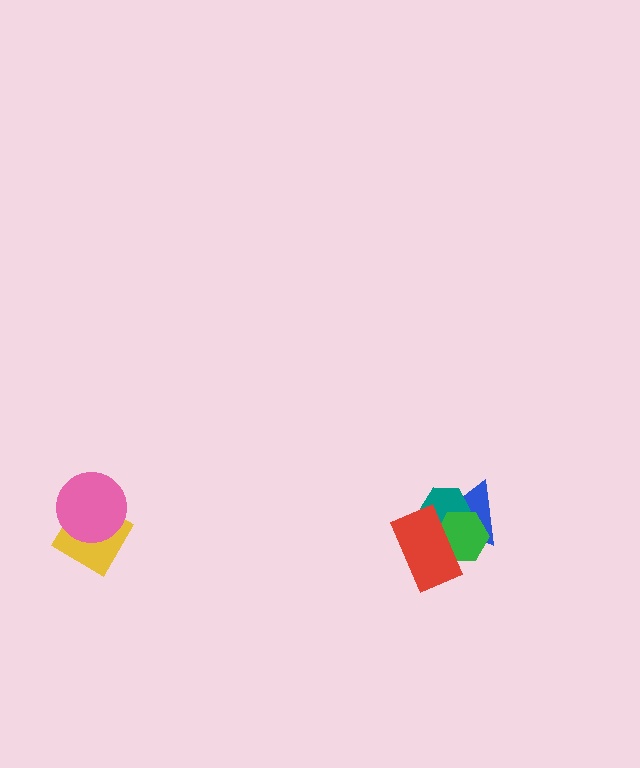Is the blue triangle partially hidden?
Yes, it is partially covered by another shape.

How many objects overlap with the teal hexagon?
3 objects overlap with the teal hexagon.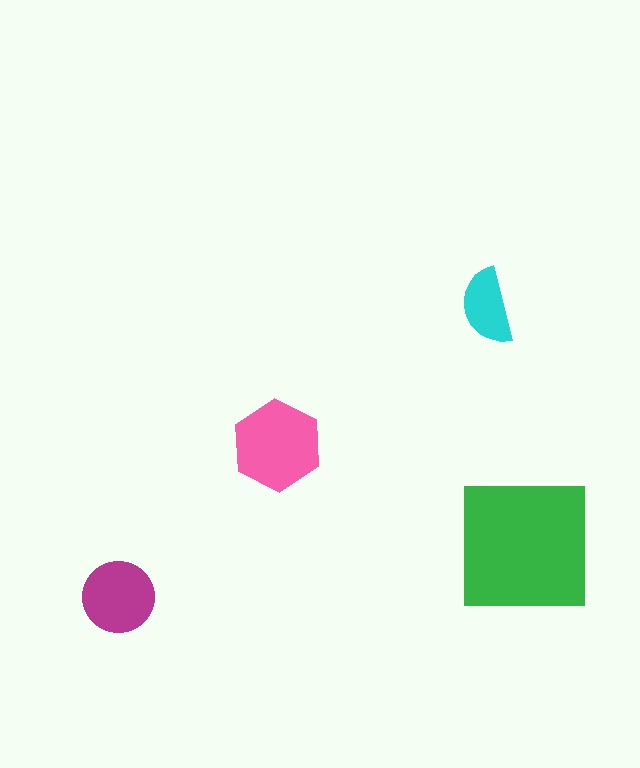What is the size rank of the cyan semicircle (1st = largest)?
4th.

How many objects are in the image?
There are 4 objects in the image.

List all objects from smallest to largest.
The cyan semicircle, the magenta circle, the pink hexagon, the green square.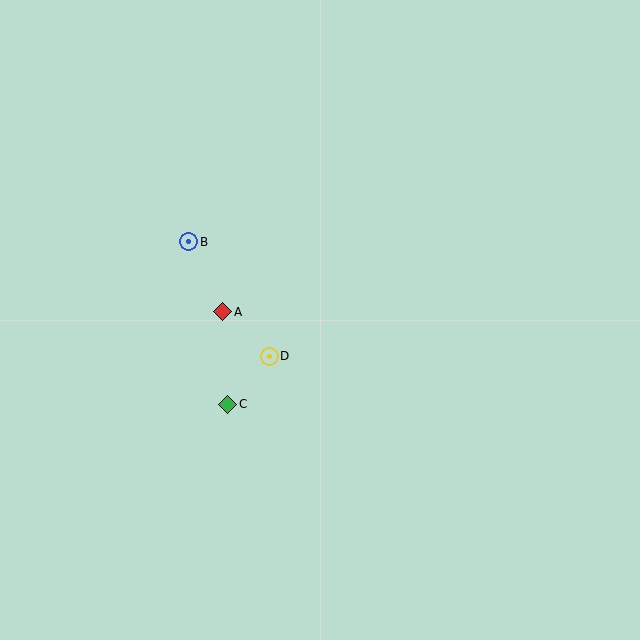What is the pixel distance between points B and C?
The distance between B and C is 167 pixels.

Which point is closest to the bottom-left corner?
Point C is closest to the bottom-left corner.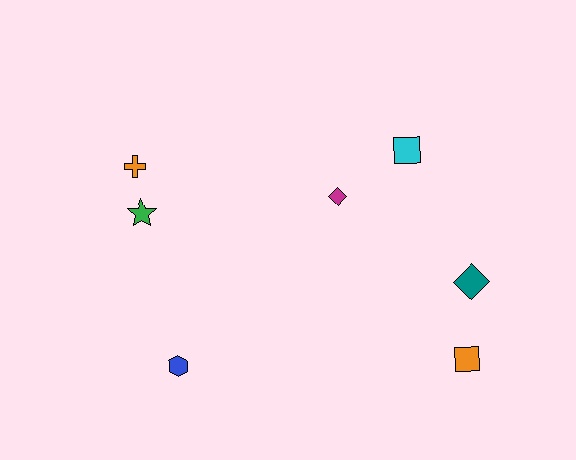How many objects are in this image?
There are 7 objects.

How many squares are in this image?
There are 2 squares.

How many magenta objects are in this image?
There is 1 magenta object.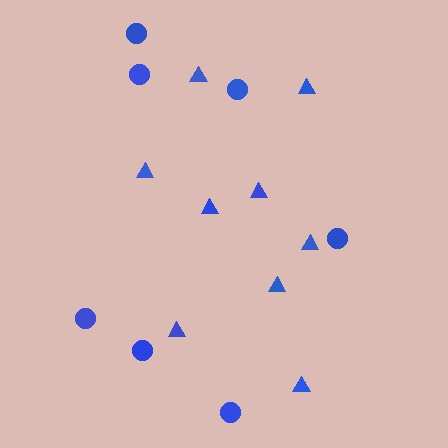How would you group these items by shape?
There are 2 groups: one group of circles (7) and one group of triangles (9).